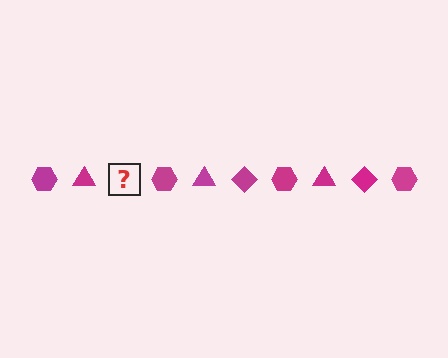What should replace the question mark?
The question mark should be replaced with a magenta diamond.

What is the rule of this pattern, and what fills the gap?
The rule is that the pattern cycles through hexagon, triangle, diamond shapes in magenta. The gap should be filled with a magenta diamond.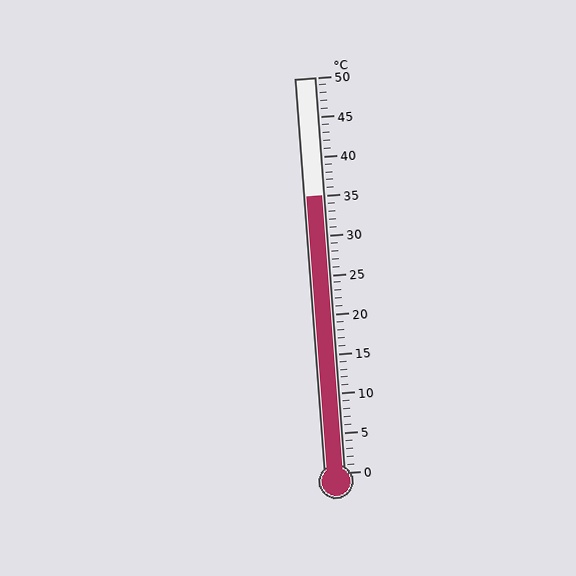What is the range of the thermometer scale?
The thermometer scale ranges from 0°C to 50°C.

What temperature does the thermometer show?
The thermometer shows approximately 35°C.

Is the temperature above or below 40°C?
The temperature is below 40°C.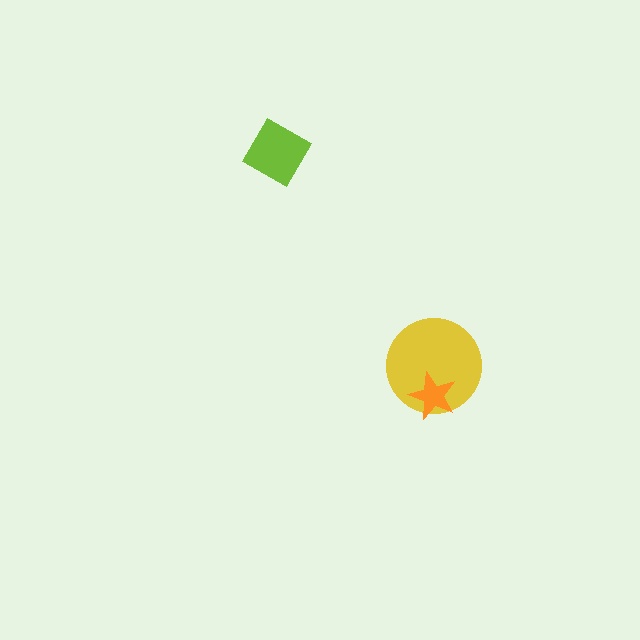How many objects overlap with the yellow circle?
1 object overlaps with the yellow circle.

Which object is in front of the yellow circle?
The orange star is in front of the yellow circle.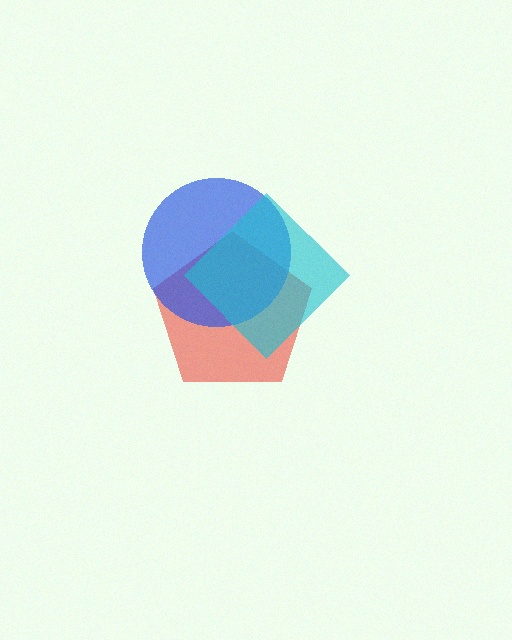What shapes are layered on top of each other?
The layered shapes are: a red pentagon, a blue circle, a cyan diamond.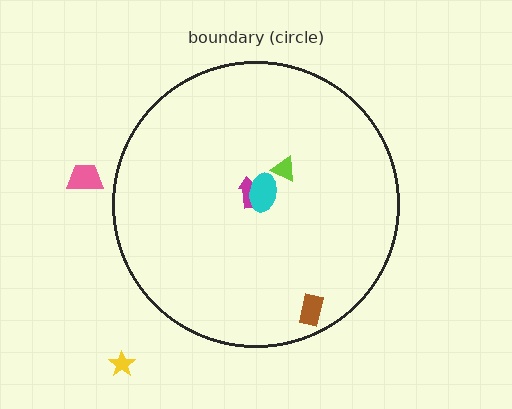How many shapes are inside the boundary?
4 inside, 2 outside.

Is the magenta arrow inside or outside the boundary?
Inside.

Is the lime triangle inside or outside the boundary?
Inside.